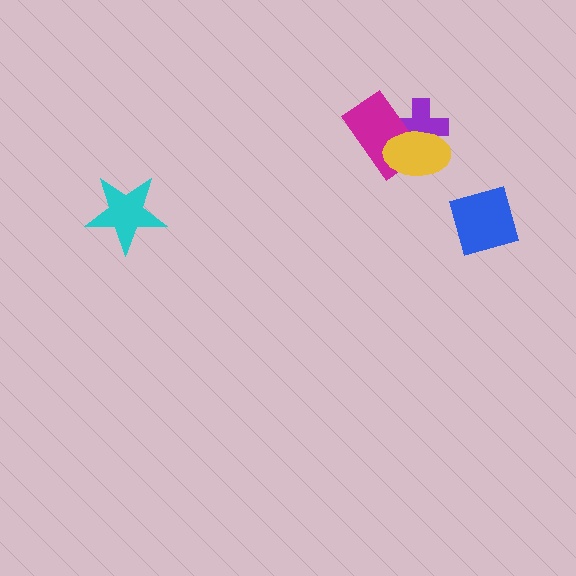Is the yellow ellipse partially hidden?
No, no other shape covers it.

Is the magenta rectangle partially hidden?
Yes, it is partially covered by another shape.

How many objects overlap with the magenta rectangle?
2 objects overlap with the magenta rectangle.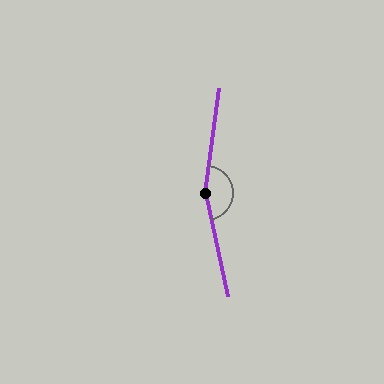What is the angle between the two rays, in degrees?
Approximately 161 degrees.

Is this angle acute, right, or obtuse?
It is obtuse.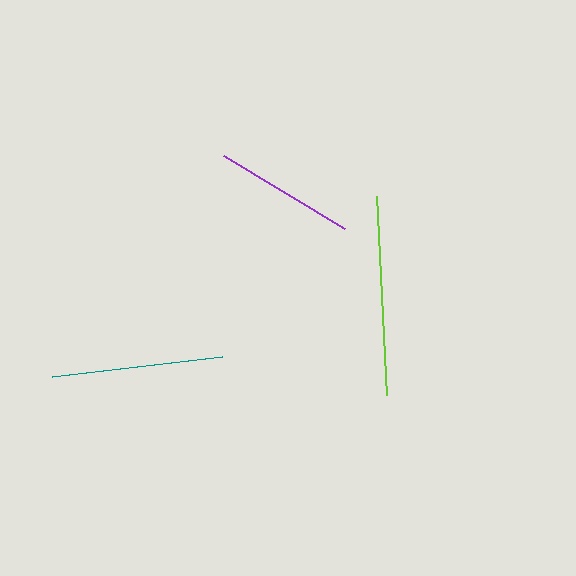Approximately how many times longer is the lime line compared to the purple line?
The lime line is approximately 1.4 times the length of the purple line.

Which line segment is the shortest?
The purple line is the shortest at approximately 141 pixels.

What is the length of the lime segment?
The lime segment is approximately 199 pixels long.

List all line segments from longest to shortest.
From longest to shortest: lime, teal, purple.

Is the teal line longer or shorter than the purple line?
The teal line is longer than the purple line.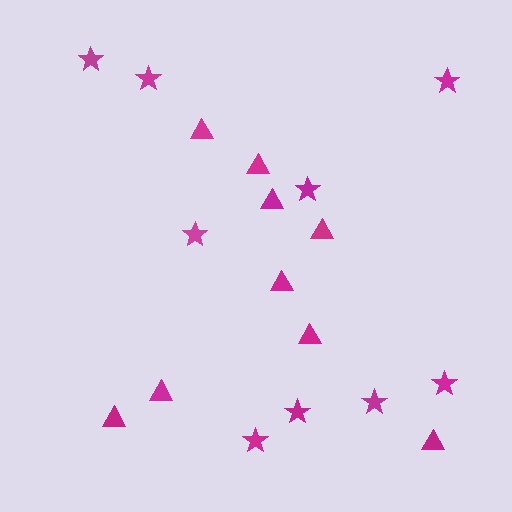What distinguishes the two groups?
There are 2 groups: one group of triangles (9) and one group of stars (9).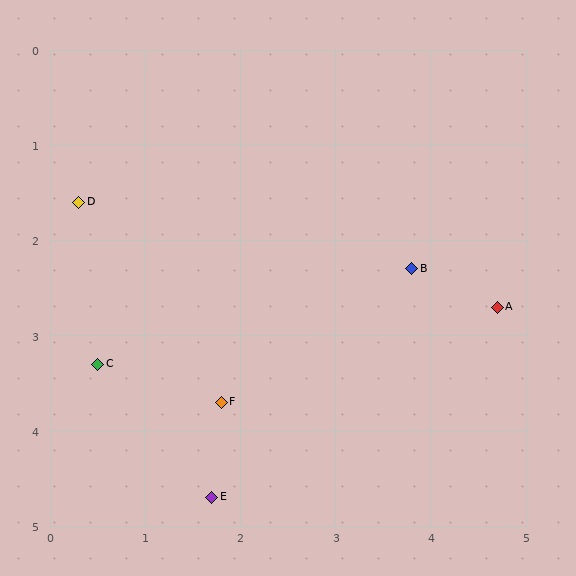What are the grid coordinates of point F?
Point F is at approximately (1.8, 3.7).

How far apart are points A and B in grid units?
Points A and B are about 1.0 grid units apart.